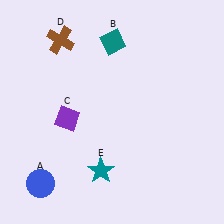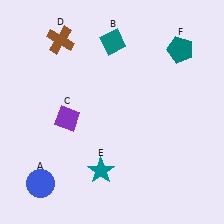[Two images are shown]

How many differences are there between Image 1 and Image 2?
There is 1 difference between the two images.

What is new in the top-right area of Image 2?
A teal pentagon (F) was added in the top-right area of Image 2.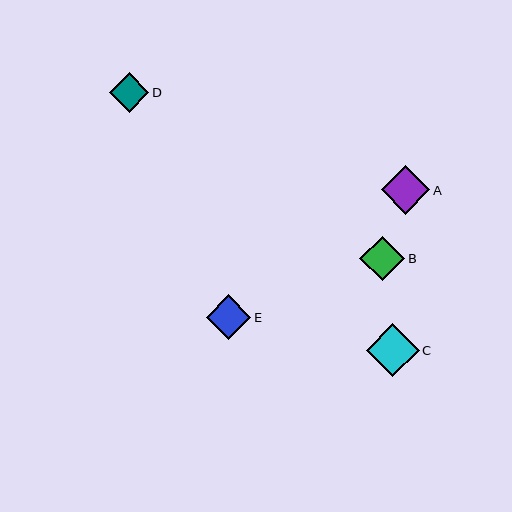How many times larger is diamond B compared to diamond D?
Diamond B is approximately 1.1 times the size of diamond D.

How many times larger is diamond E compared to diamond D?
Diamond E is approximately 1.1 times the size of diamond D.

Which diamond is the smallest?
Diamond D is the smallest with a size of approximately 39 pixels.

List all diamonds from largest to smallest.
From largest to smallest: C, A, B, E, D.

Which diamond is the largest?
Diamond C is the largest with a size of approximately 53 pixels.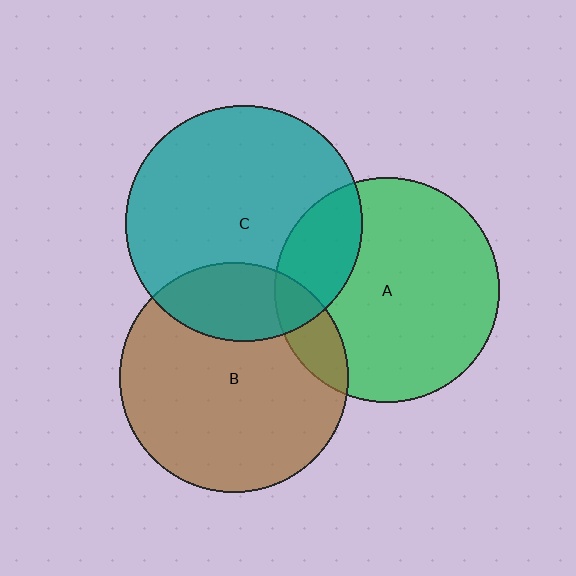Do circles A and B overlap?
Yes.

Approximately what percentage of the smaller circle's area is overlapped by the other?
Approximately 15%.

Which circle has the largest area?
Circle C (teal).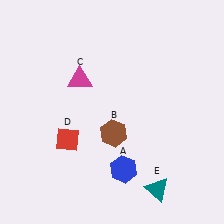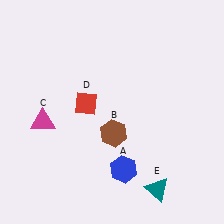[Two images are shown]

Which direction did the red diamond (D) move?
The red diamond (D) moved up.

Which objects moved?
The objects that moved are: the magenta triangle (C), the red diamond (D).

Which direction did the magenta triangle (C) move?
The magenta triangle (C) moved down.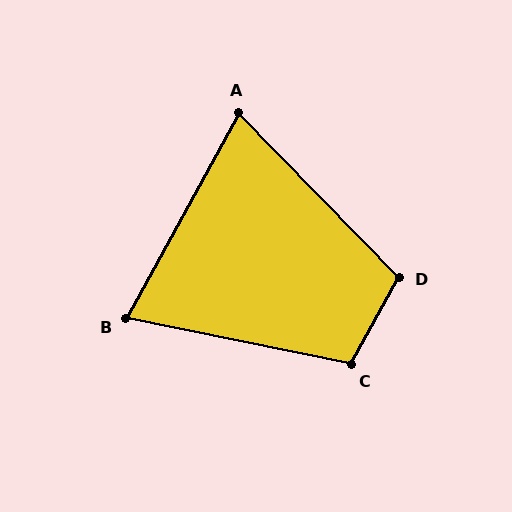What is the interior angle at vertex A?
Approximately 73 degrees (acute).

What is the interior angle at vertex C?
Approximately 107 degrees (obtuse).